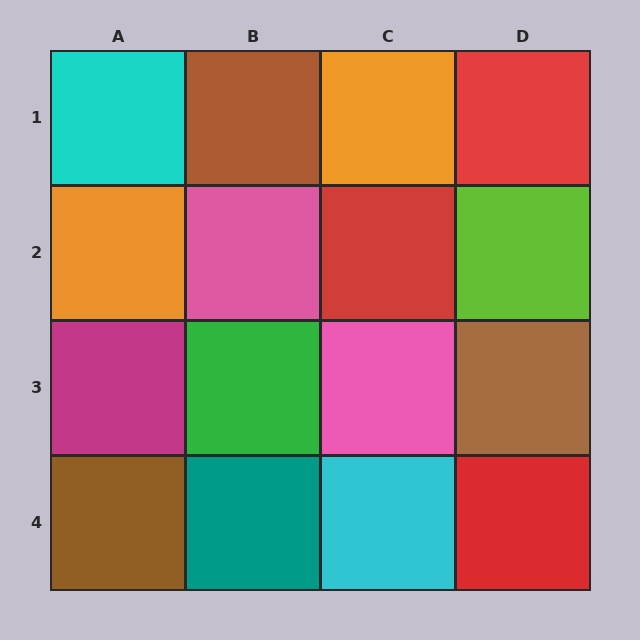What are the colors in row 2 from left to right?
Orange, pink, red, lime.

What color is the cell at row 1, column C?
Orange.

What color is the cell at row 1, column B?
Brown.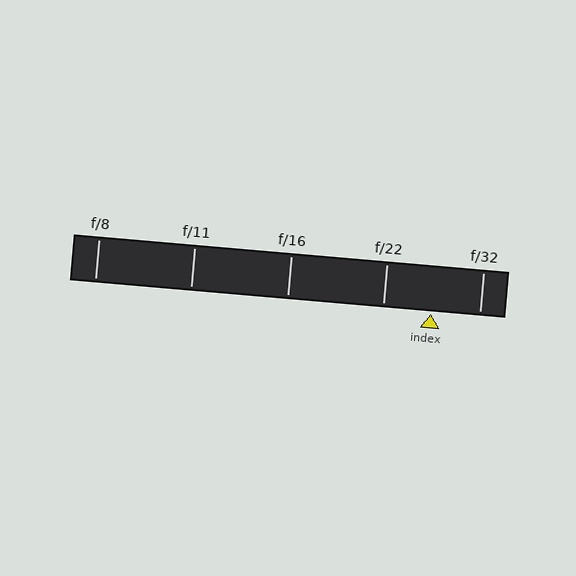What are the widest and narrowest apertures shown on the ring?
The widest aperture shown is f/8 and the narrowest is f/32.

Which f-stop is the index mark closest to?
The index mark is closest to f/22.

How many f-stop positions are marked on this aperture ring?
There are 5 f-stop positions marked.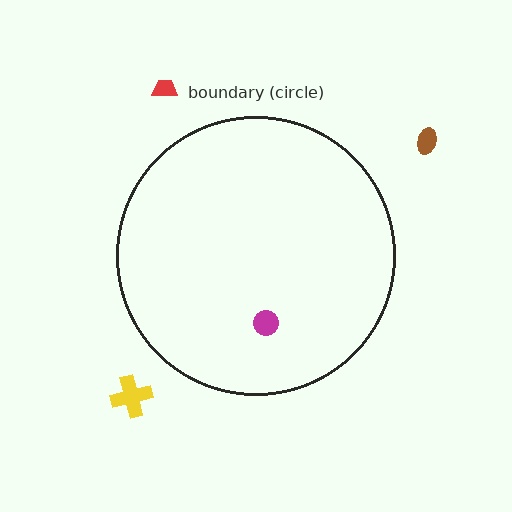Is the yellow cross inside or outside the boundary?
Outside.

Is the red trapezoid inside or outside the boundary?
Outside.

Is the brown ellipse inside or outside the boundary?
Outside.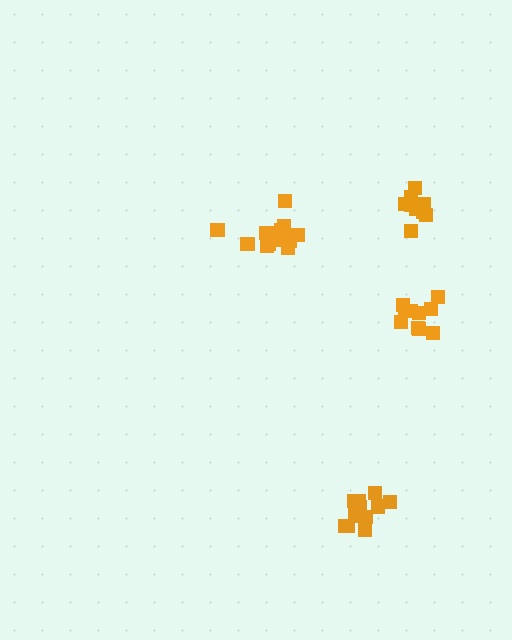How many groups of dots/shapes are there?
There are 4 groups.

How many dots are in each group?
Group 1: 15 dots, Group 2: 12 dots, Group 3: 9 dots, Group 4: 10 dots (46 total).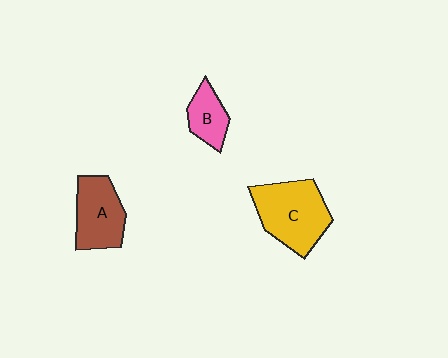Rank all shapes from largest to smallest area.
From largest to smallest: C (yellow), A (brown), B (pink).